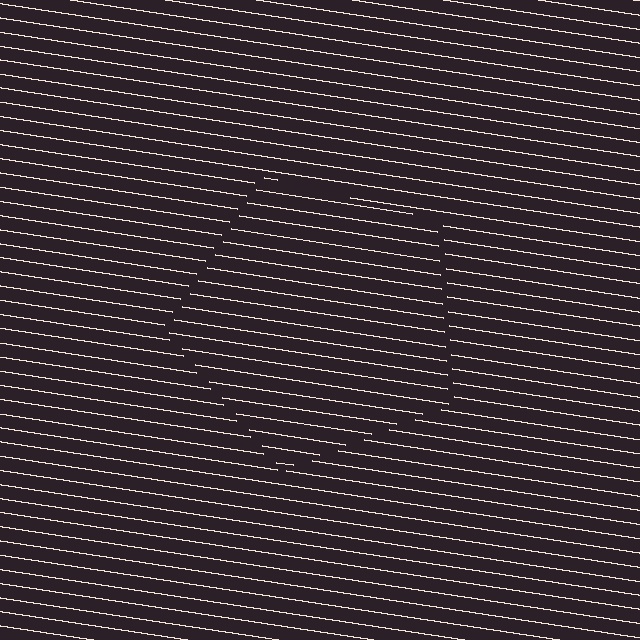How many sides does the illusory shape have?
5 sides — the line-ends trace a pentagon.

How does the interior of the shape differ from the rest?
The interior of the shape contains the same grating, shifted by half a period — the contour is defined by the phase discontinuity where line-ends from the inner and outer gratings abut.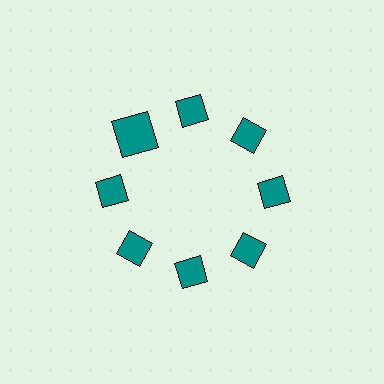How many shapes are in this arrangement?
There are 8 shapes arranged in a ring pattern.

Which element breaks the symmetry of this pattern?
The teal square at roughly the 10 o'clock position breaks the symmetry. All other shapes are teal diamonds.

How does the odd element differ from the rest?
It has a different shape: square instead of diamond.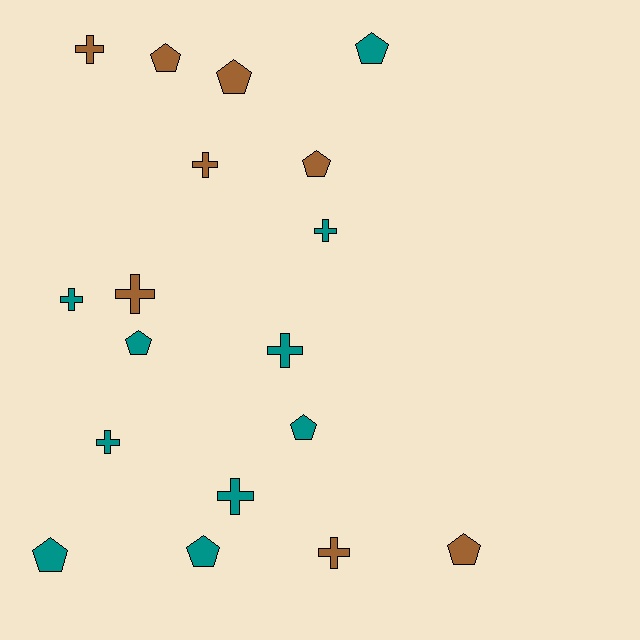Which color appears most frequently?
Teal, with 10 objects.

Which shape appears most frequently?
Cross, with 9 objects.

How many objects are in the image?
There are 18 objects.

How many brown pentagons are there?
There are 4 brown pentagons.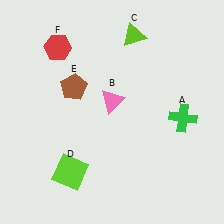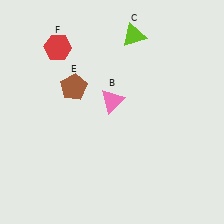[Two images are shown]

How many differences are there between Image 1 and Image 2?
There are 2 differences between the two images.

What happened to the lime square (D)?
The lime square (D) was removed in Image 2. It was in the bottom-left area of Image 1.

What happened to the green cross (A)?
The green cross (A) was removed in Image 2. It was in the bottom-right area of Image 1.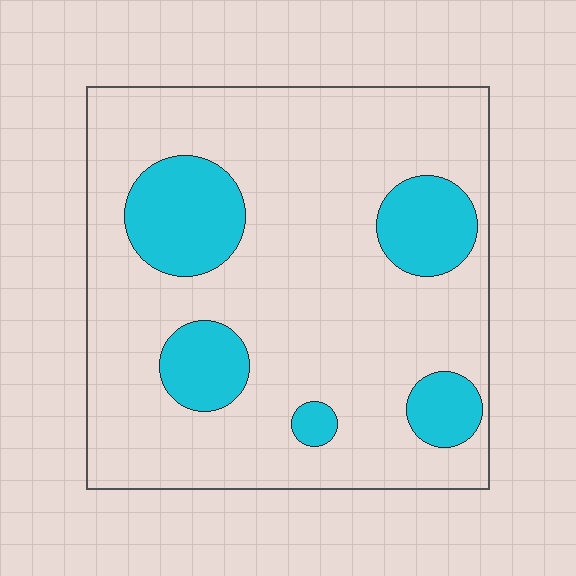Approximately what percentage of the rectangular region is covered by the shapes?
Approximately 20%.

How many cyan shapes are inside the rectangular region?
5.